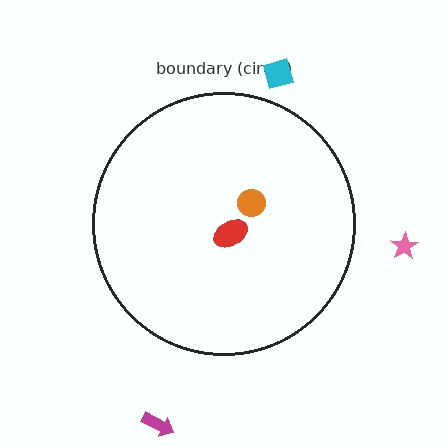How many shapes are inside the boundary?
2 inside, 3 outside.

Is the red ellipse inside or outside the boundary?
Inside.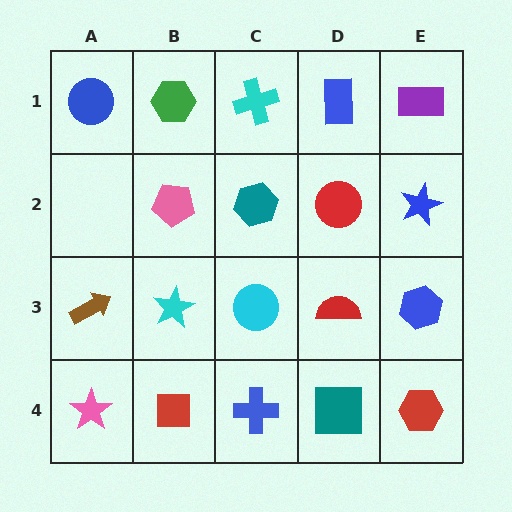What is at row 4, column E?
A red hexagon.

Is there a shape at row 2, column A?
No, that cell is empty.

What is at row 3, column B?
A cyan star.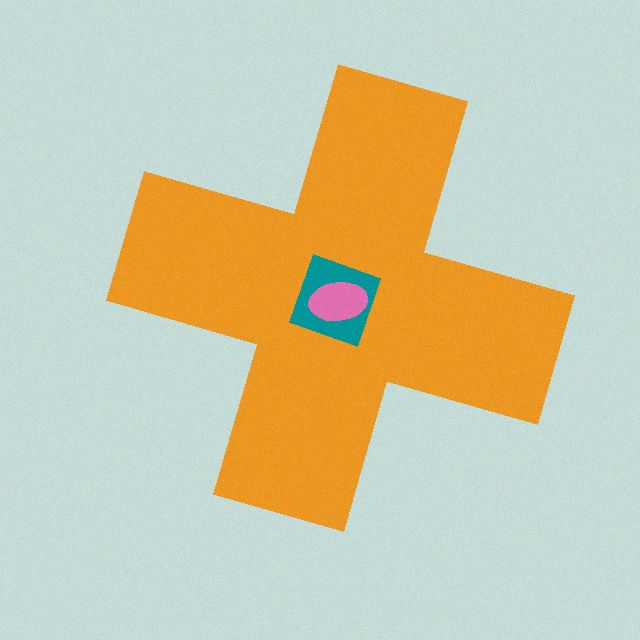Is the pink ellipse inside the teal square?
Yes.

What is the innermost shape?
The pink ellipse.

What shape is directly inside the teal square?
The pink ellipse.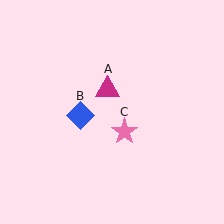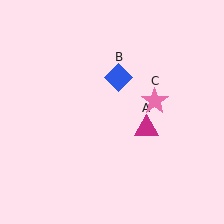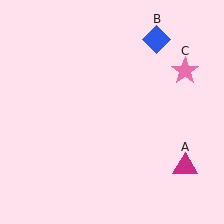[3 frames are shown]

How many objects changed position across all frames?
3 objects changed position: magenta triangle (object A), blue diamond (object B), pink star (object C).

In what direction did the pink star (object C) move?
The pink star (object C) moved up and to the right.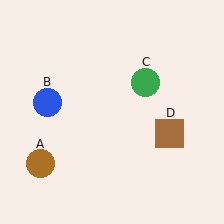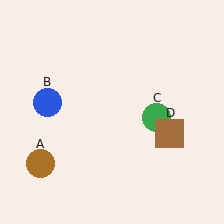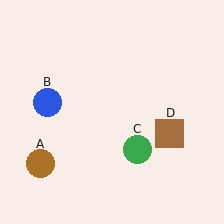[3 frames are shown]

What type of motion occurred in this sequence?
The green circle (object C) rotated clockwise around the center of the scene.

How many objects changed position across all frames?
1 object changed position: green circle (object C).